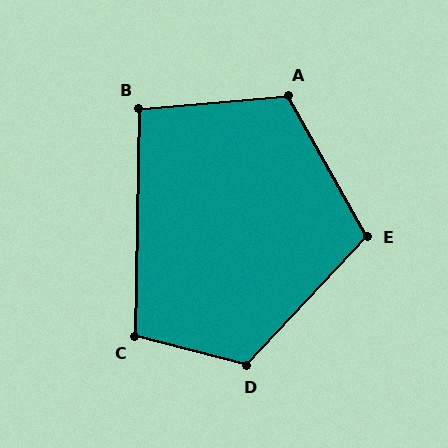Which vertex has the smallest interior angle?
B, at approximately 96 degrees.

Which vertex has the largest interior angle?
D, at approximately 118 degrees.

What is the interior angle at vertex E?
Approximately 108 degrees (obtuse).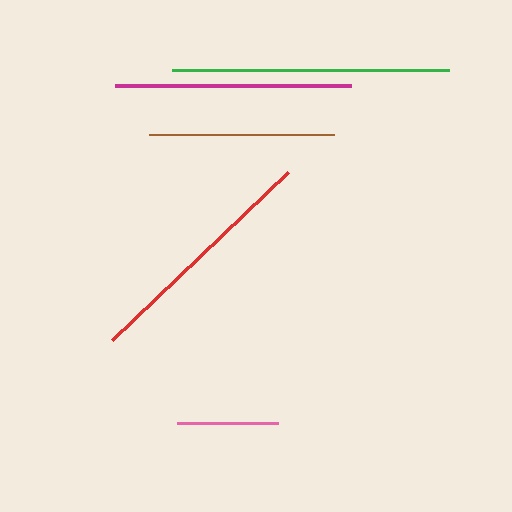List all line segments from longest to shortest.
From longest to shortest: green, red, magenta, brown, pink.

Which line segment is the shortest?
The pink line is the shortest at approximately 102 pixels.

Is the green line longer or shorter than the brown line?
The green line is longer than the brown line.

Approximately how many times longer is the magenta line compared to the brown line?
The magenta line is approximately 1.3 times the length of the brown line.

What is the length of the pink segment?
The pink segment is approximately 102 pixels long.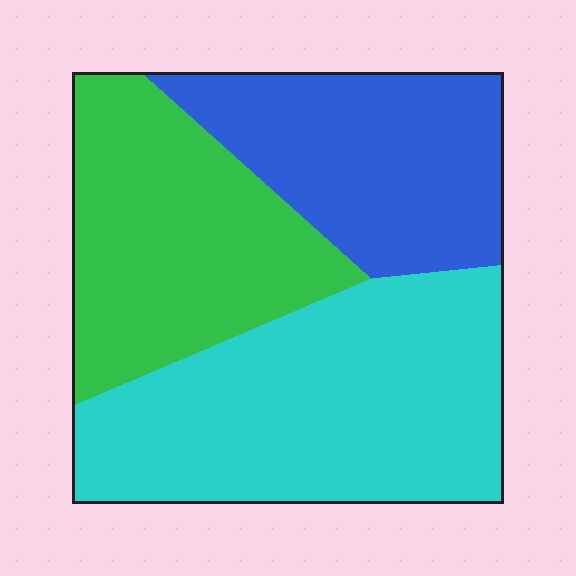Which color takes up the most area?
Cyan, at roughly 40%.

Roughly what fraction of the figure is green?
Green covers 31% of the figure.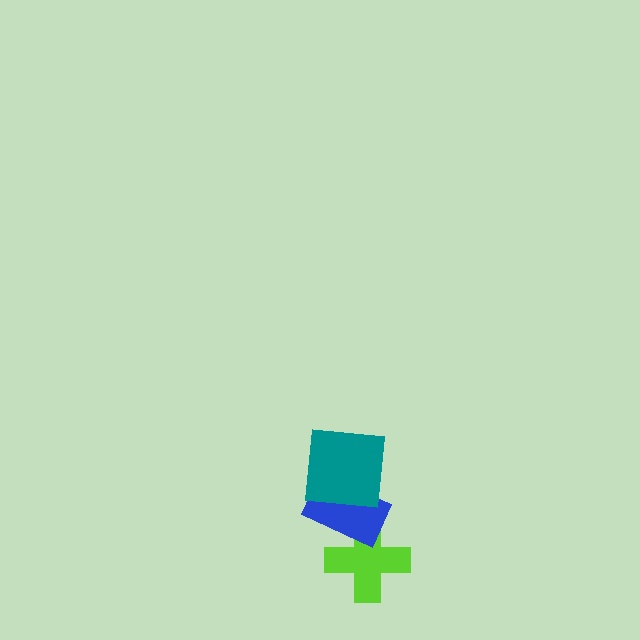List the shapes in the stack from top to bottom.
From top to bottom: the teal square, the blue rectangle, the lime cross.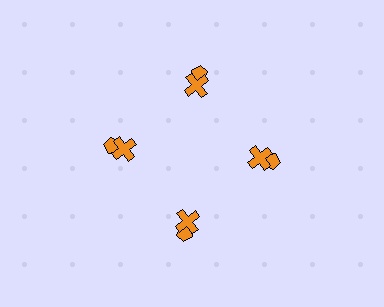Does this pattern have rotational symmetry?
Yes, this pattern has 4-fold rotational symmetry. It looks the same after rotating 90 degrees around the center.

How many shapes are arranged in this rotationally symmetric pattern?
There are 8 shapes, arranged in 4 groups of 2.